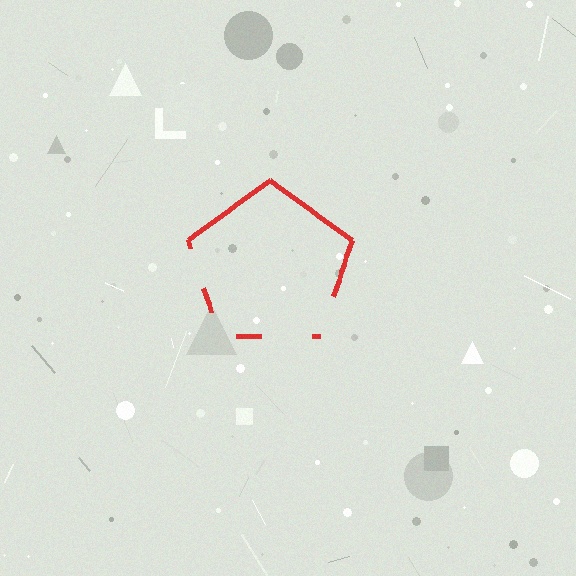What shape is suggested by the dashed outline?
The dashed outline suggests a pentagon.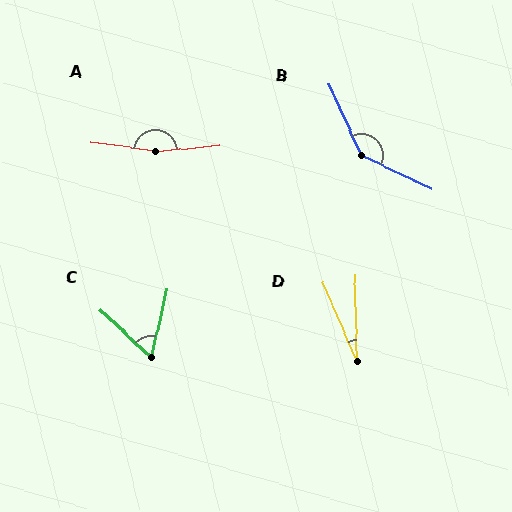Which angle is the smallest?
D, at approximately 22 degrees.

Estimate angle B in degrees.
Approximately 140 degrees.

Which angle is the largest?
A, at approximately 167 degrees.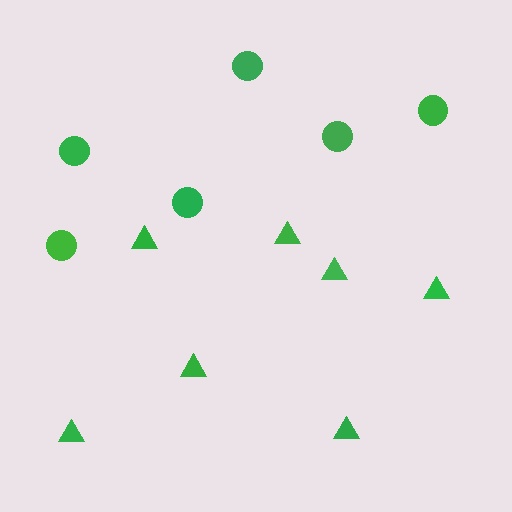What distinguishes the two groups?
There are 2 groups: one group of circles (6) and one group of triangles (7).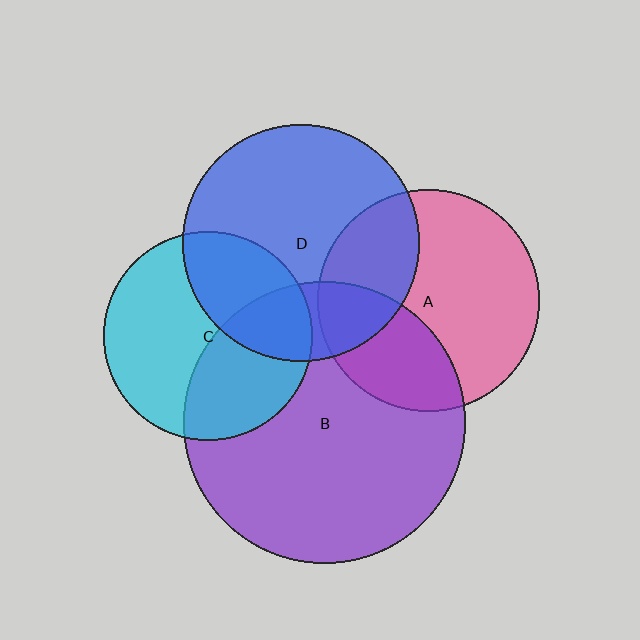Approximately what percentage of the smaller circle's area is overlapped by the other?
Approximately 25%.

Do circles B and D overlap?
Yes.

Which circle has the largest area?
Circle B (purple).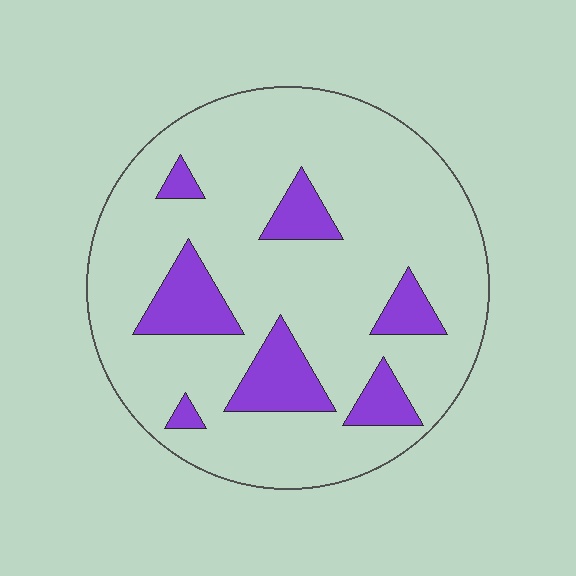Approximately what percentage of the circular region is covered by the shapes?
Approximately 15%.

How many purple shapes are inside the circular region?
7.